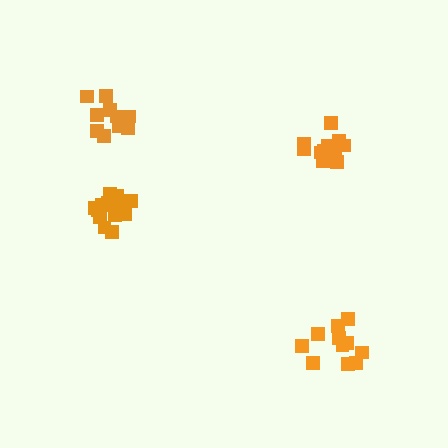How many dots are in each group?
Group 1: 15 dots, Group 2: 14 dots, Group 3: 11 dots, Group 4: 10 dots (50 total).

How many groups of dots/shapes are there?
There are 4 groups.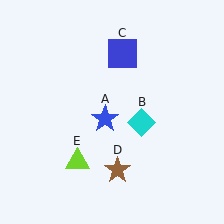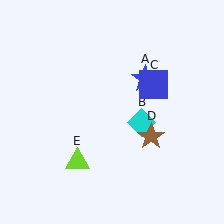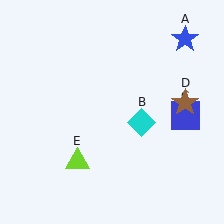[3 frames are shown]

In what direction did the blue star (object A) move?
The blue star (object A) moved up and to the right.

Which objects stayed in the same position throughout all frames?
Cyan diamond (object B) and lime triangle (object E) remained stationary.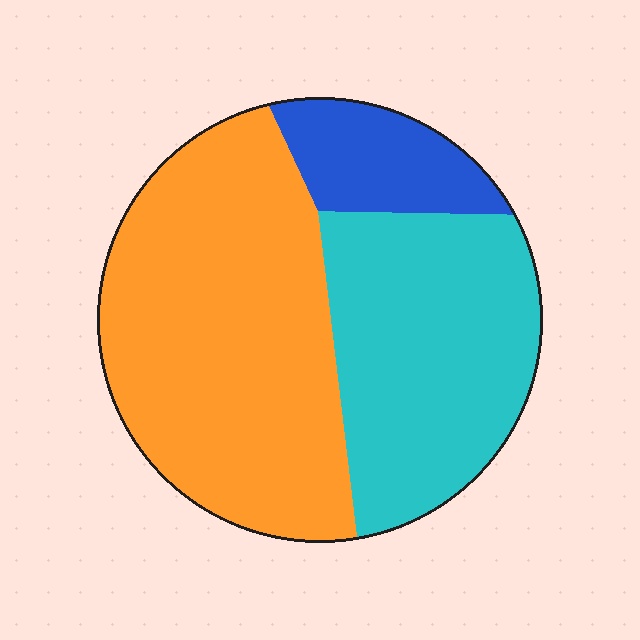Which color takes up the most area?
Orange, at roughly 50%.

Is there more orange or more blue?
Orange.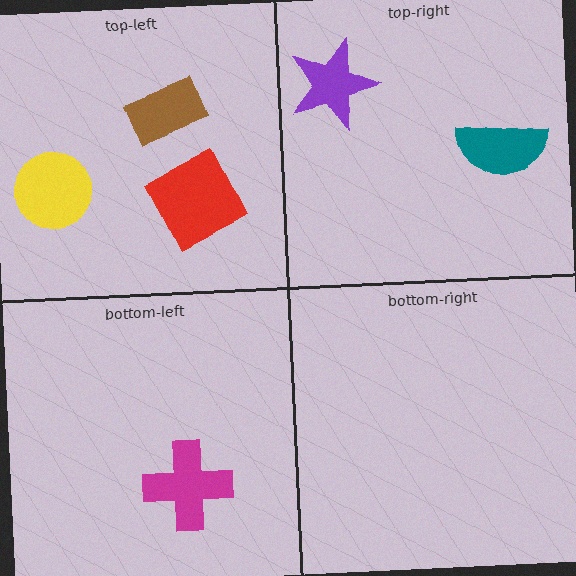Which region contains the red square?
The top-left region.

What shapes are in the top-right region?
The purple star, the teal semicircle.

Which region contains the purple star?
The top-right region.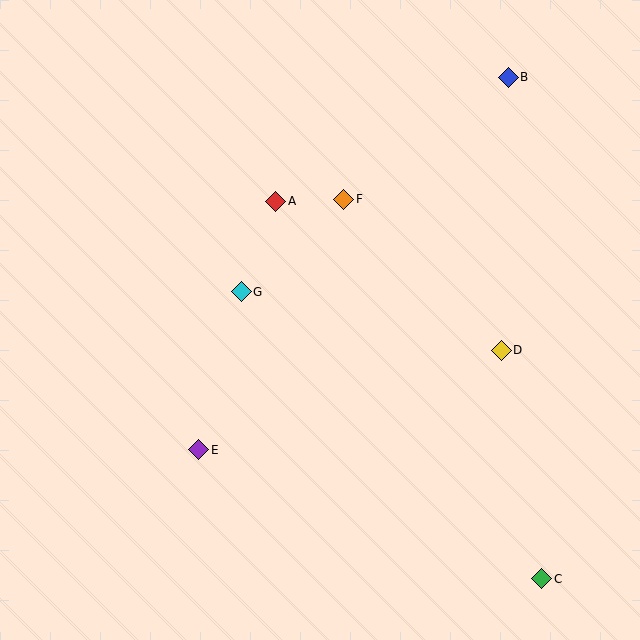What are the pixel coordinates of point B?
Point B is at (508, 77).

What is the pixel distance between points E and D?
The distance between E and D is 319 pixels.